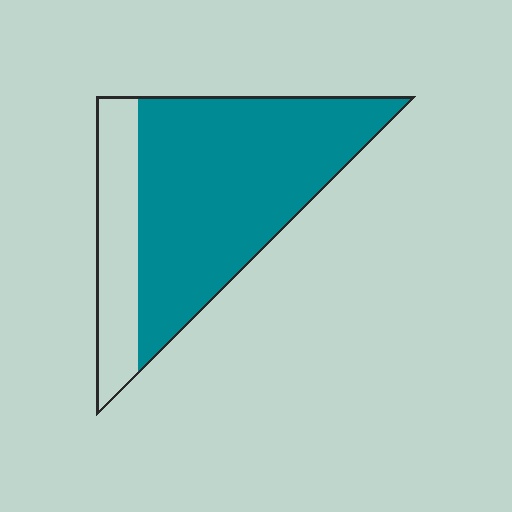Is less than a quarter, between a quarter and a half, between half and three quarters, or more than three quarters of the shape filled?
More than three quarters.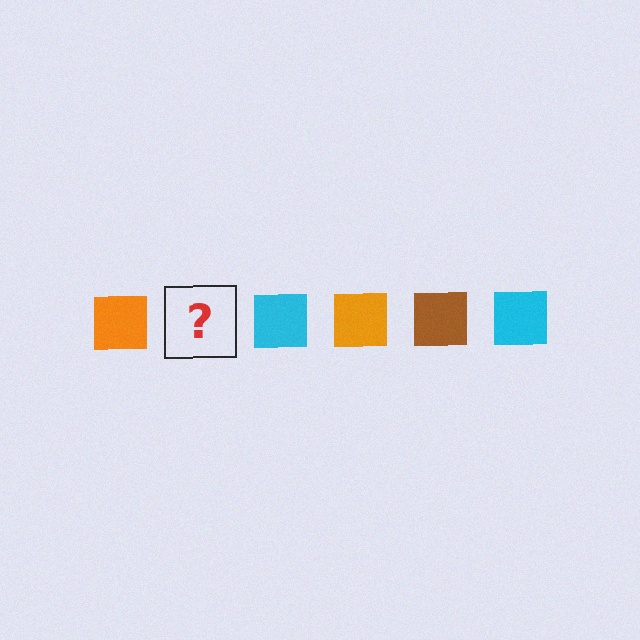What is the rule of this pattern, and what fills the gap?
The rule is that the pattern cycles through orange, brown, cyan squares. The gap should be filled with a brown square.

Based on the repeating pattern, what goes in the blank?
The blank should be a brown square.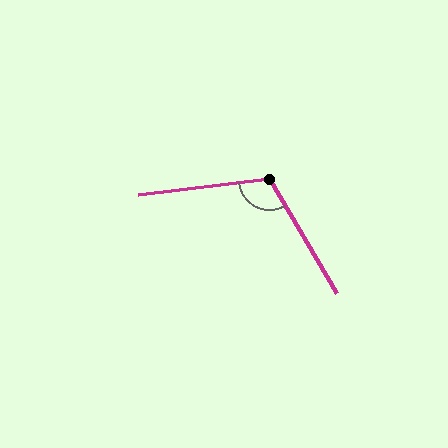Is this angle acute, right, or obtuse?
It is obtuse.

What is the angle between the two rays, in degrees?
Approximately 113 degrees.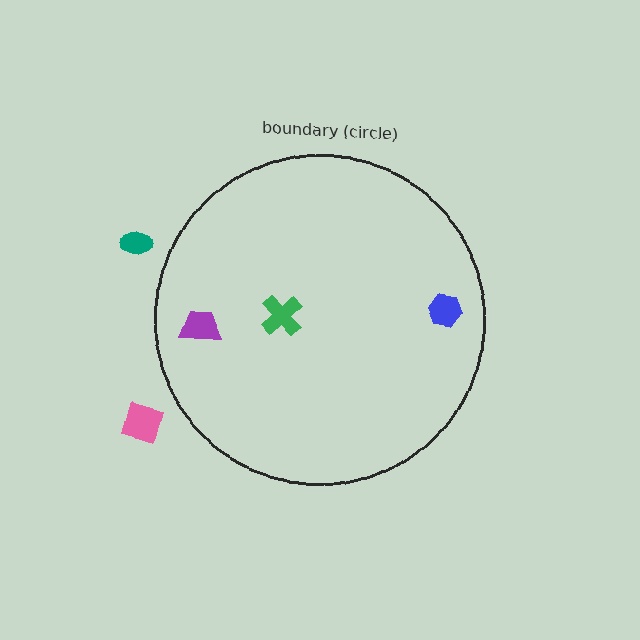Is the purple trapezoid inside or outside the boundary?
Inside.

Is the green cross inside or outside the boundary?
Inside.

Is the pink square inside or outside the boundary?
Outside.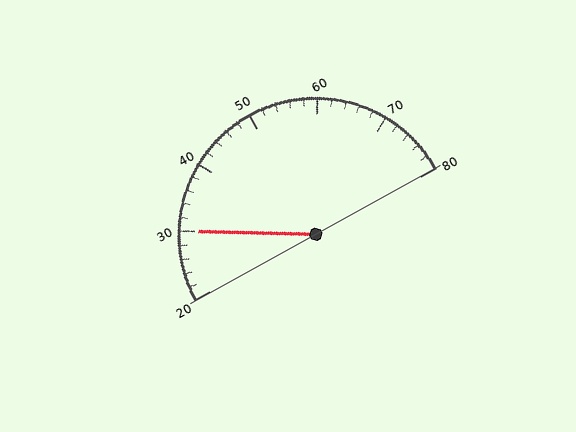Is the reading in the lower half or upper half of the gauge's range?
The reading is in the lower half of the range (20 to 80).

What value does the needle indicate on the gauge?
The needle indicates approximately 30.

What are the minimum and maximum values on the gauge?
The gauge ranges from 20 to 80.